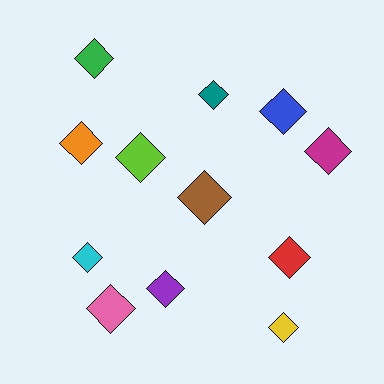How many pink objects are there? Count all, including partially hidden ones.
There is 1 pink object.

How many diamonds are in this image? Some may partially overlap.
There are 12 diamonds.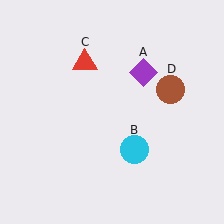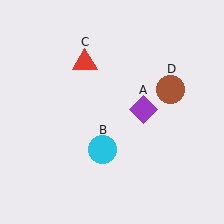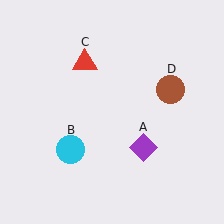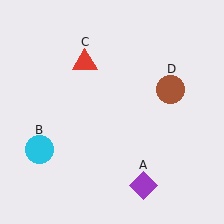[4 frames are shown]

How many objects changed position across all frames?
2 objects changed position: purple diamond (object A), cyan circle (object B).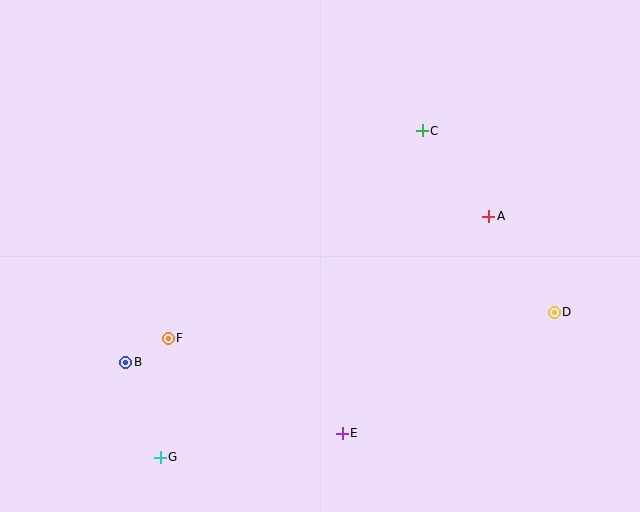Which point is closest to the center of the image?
Point C at (422, 131) is closest to the center.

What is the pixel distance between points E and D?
The distance between E and D is 244 pixels.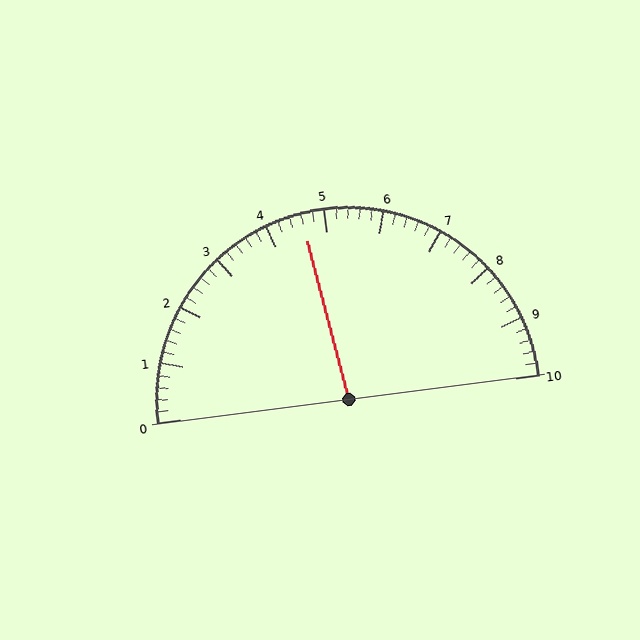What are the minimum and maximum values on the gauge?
The gauge ranges from 0 to 10.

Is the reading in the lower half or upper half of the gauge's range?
The reading is in the lower half of the range (0 to 10).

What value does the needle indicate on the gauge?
The needle indicates approximately 4.6.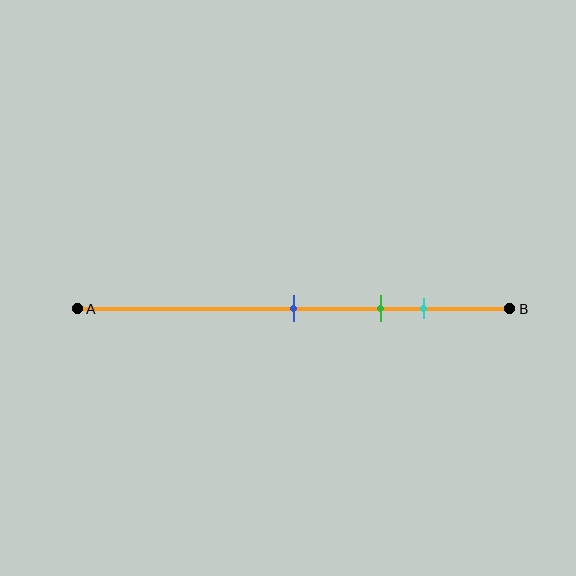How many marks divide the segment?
There are 3 marks dividing the segment.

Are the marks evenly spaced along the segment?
Yes, the marks are approximately evenly spaced.